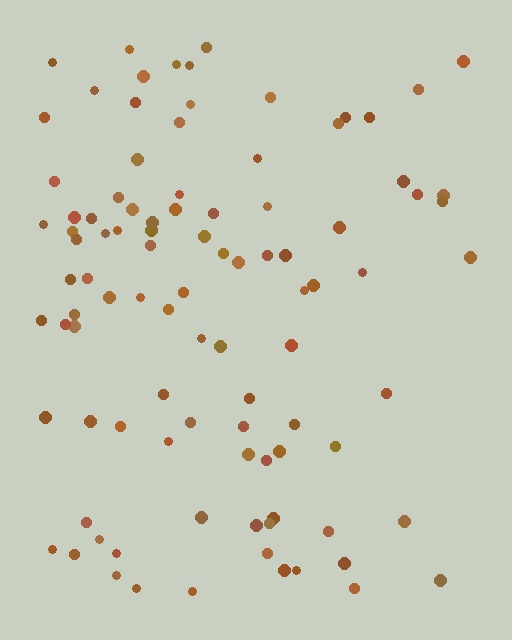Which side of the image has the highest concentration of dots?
The left.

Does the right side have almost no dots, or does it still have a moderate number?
Still a moderate number, just noticeably fewer than the left.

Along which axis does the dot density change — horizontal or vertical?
Horizontal.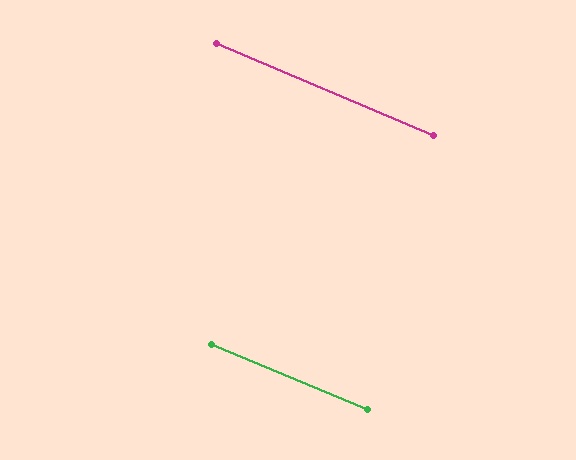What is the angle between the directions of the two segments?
Approximately 1 degree.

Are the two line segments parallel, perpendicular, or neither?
Parallel — their directions differ by only 0.5°.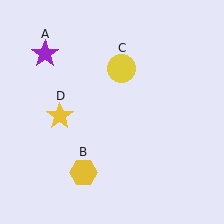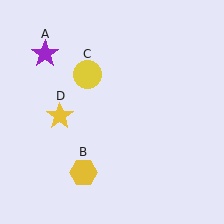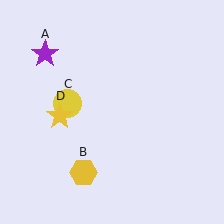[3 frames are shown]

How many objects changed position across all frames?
1 object changed position: yellow circle (object C).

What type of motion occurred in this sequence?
The yellow circle (object C) rotated counterclockwise around the center of the scene.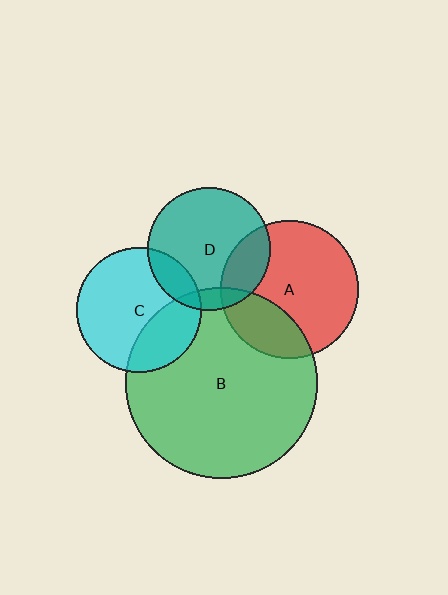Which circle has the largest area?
Circle B (green).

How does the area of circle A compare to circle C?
Approximately 1.2 times.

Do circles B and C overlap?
Yes.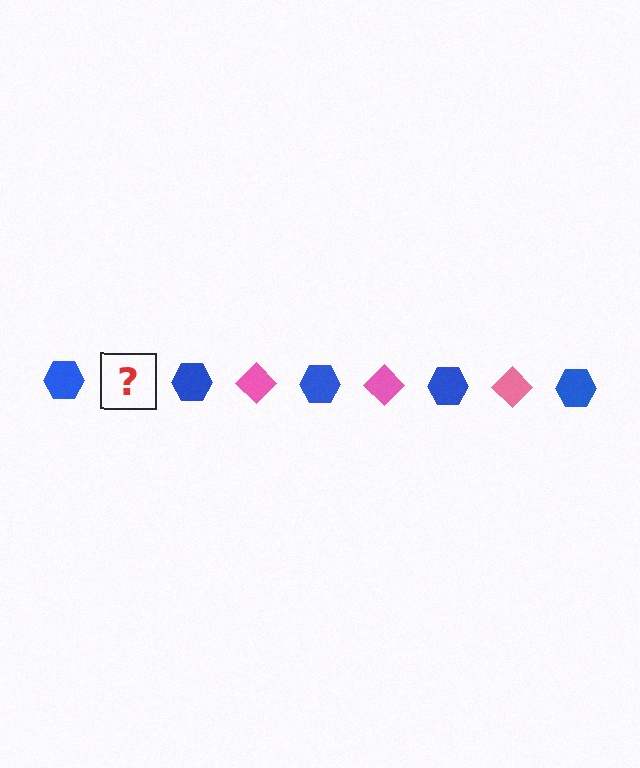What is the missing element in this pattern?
The missing element is a pink diamond.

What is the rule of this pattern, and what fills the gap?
The rule is that the pattern alternates between blue hexagon and pink diamond. The gap should be filled with a pink diamond.